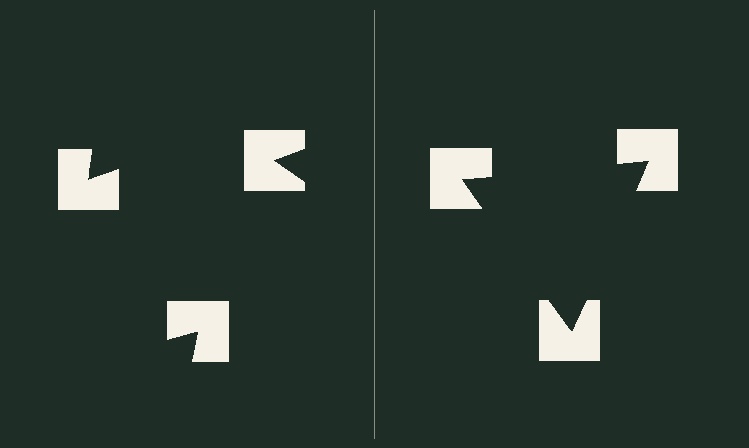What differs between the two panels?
The notched squares are positioned identically on both sides; only the wedge orientations differ. On the right they align to a triangle; on the left they are misaligned.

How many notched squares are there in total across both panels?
6 — 3 on each side.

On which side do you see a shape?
An illusory triangle appears on the right side. On the left side the wedge cuts are rotated, so no coherent shape forms.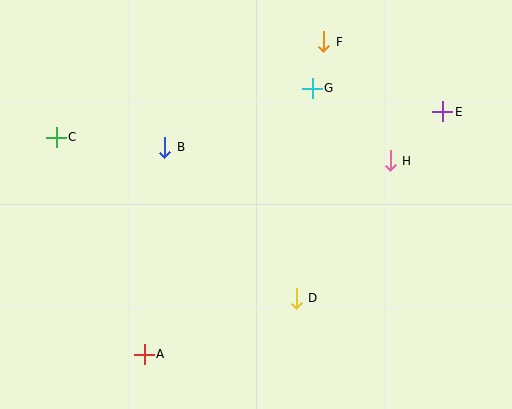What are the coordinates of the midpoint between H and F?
The midpoint between H and F is at (357, 101).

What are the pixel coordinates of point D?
Point D is at (296, 298).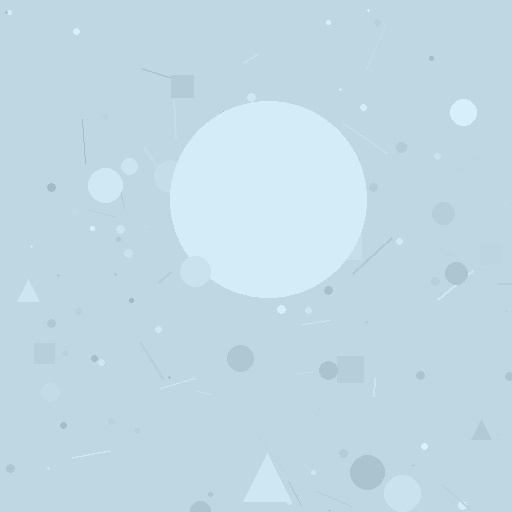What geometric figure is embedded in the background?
A circle is embedded in the background.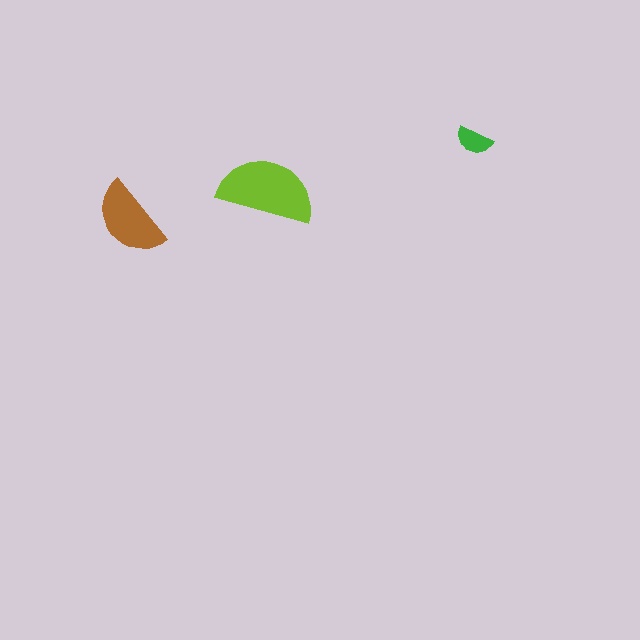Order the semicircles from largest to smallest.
the lime one, the brown one, the green one.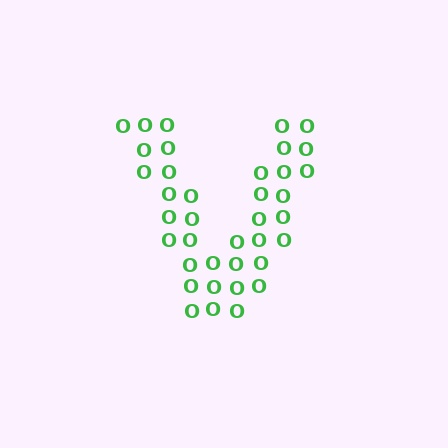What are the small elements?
The small elements are letter O's.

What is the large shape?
The large shape is the letter V.